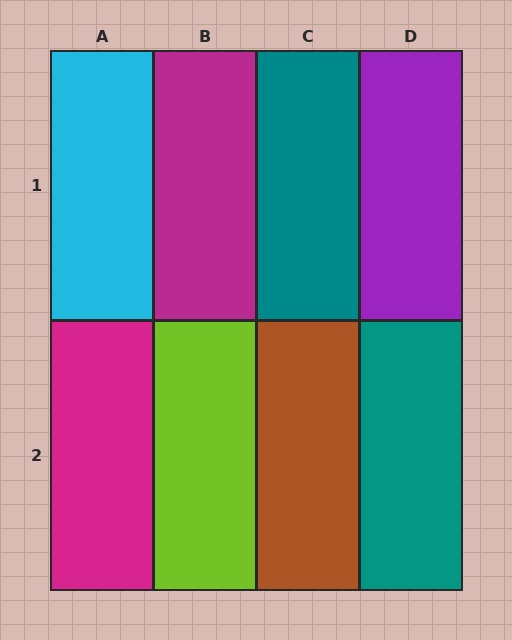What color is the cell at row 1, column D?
Purple.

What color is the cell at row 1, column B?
Magenta.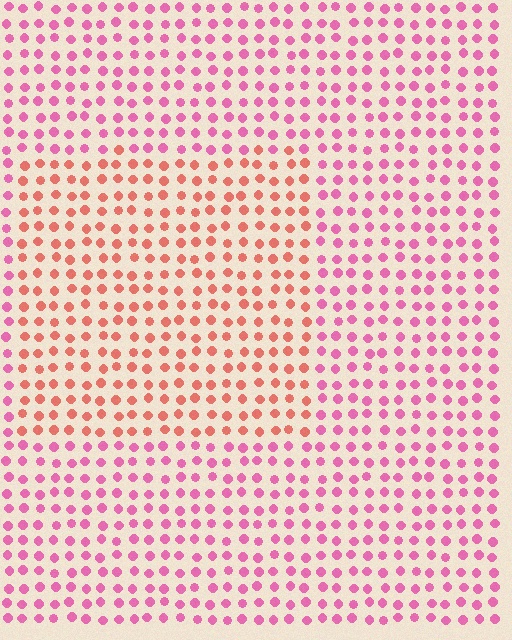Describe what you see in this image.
The image is filled with small pink elements in a uniform arrangement. A rectangle-shaped region is visible where the elements are tinted to a slightly different hue, forming a subtle color boundary.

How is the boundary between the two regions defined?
The boundary is defined purely by a slight shift in hue (about 38 degrees). Spacing, size, and orientation are identical on both sides.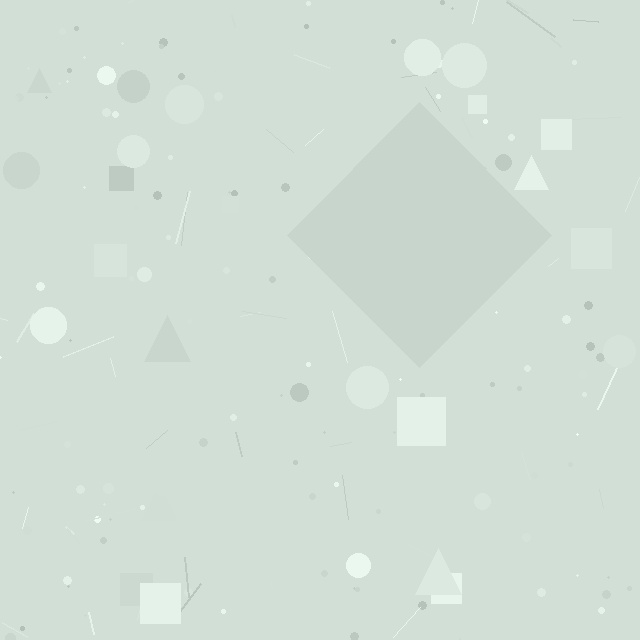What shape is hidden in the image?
A diamond is hidden in the image.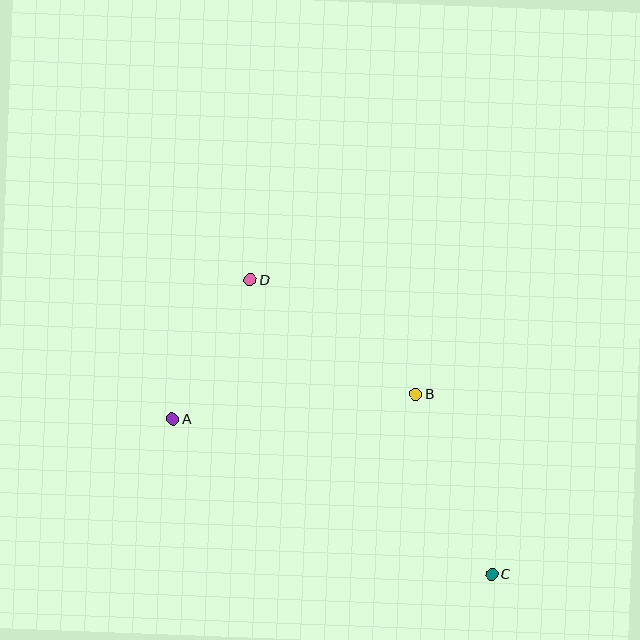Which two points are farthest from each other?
Points C and D are farthest from each other.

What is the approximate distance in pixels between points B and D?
The distance between B and D is approximately 201 pixels.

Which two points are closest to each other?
Points A and D are closest to each other.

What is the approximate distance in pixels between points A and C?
The distance between A and C is approximately 355 pixels.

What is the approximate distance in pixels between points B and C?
The distance between B and C is approximately 195 pixels.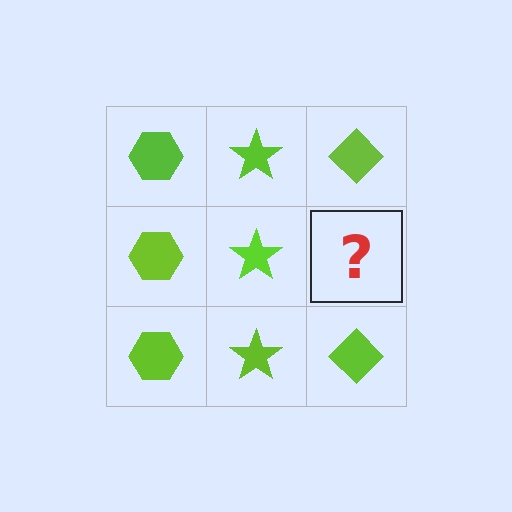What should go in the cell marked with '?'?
The missing cell should contain a lime diamond.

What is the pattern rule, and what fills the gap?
The rule is that each column has a consistent shape. The gap should be filled with a lime diamond.